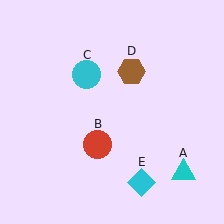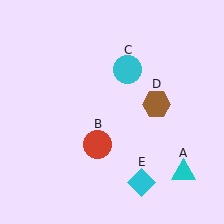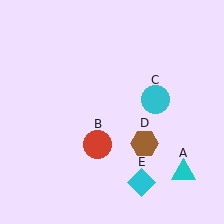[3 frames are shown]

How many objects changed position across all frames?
2 objects changed position: cyan circle (object C), brown hexagon (object D).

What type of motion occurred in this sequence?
The cyan circle (object C), brown hexagon (object D) rotated clockwise around the center of the scene.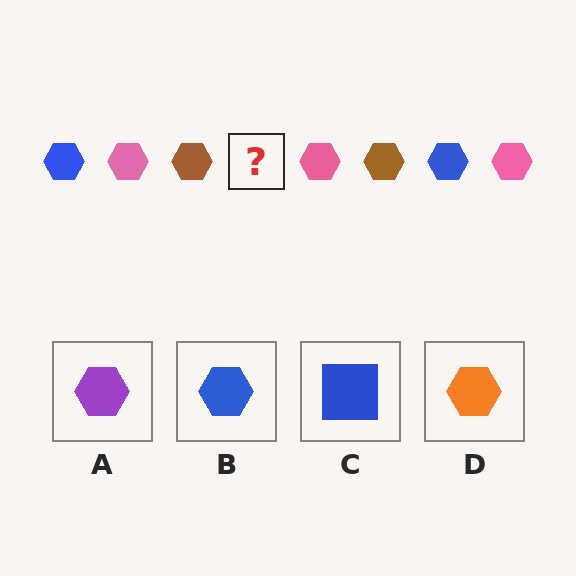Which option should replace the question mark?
Option B.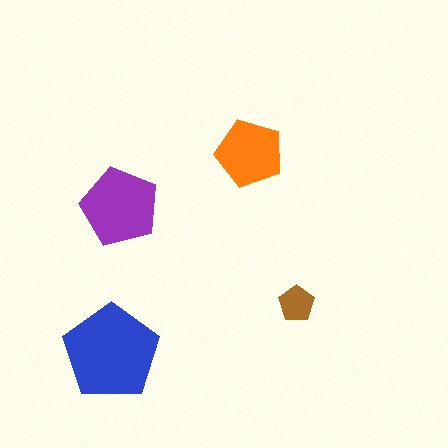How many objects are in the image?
There are 4 objects in the image.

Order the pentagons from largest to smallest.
the blue one, the purple one, the orange one, the brown one.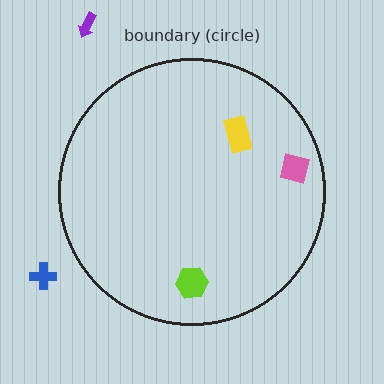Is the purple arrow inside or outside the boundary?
Outside.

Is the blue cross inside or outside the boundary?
Outside.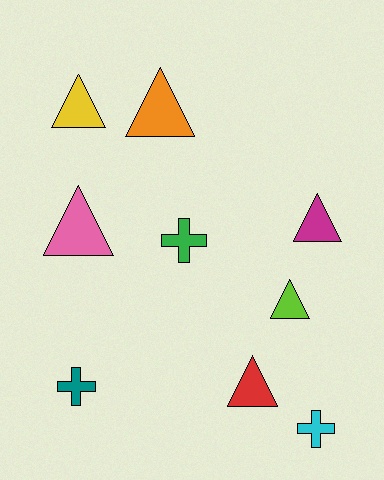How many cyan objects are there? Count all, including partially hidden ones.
There is 1 cyan object.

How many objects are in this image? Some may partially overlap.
There are 9 objects.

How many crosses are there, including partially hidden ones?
There are 3 crosses.